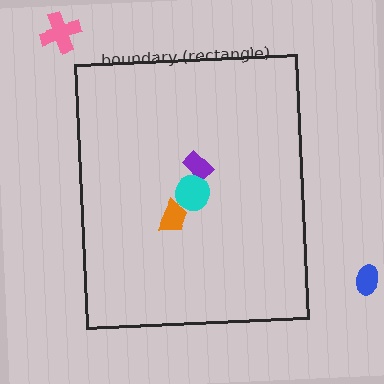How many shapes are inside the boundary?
3 inside, 2 outside.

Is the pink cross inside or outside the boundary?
Outside.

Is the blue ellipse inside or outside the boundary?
Outside.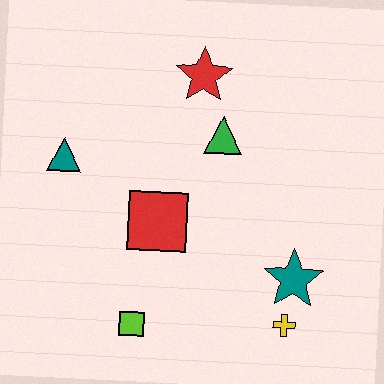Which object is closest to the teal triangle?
The red square is closest to the teal triangle.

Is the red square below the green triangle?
Yes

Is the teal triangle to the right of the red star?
No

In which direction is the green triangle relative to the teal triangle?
The green triangle is to the right of the teal triangle.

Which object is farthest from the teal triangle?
The yellow cross is farthest from the teal triangle.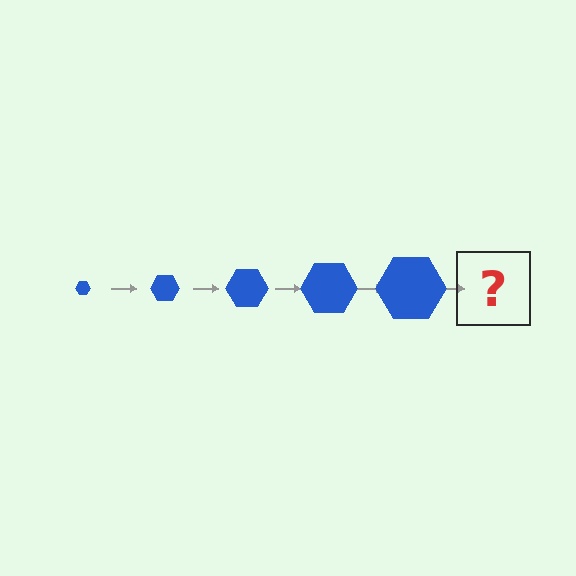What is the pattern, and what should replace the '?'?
The pattern is that the hexagon gets progressively larger each step. The '?' should be a blue hexagon, larger than the previous one.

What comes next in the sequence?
The next element should be a blue hexagon, larger than the previous one.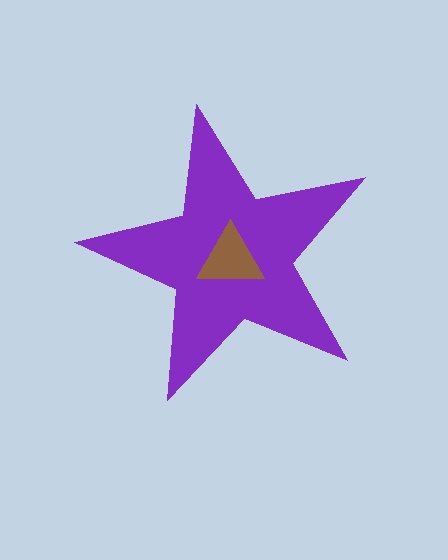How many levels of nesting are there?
2.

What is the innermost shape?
The brown triangle.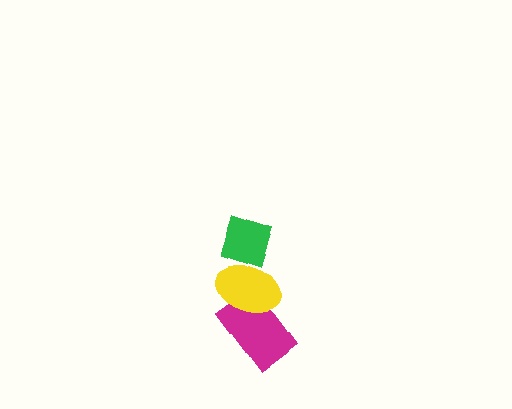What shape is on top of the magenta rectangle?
The yellow ellipse is on top of the magenta rectangle.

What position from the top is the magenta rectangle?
The magenta rectangle is 3rd from the top.